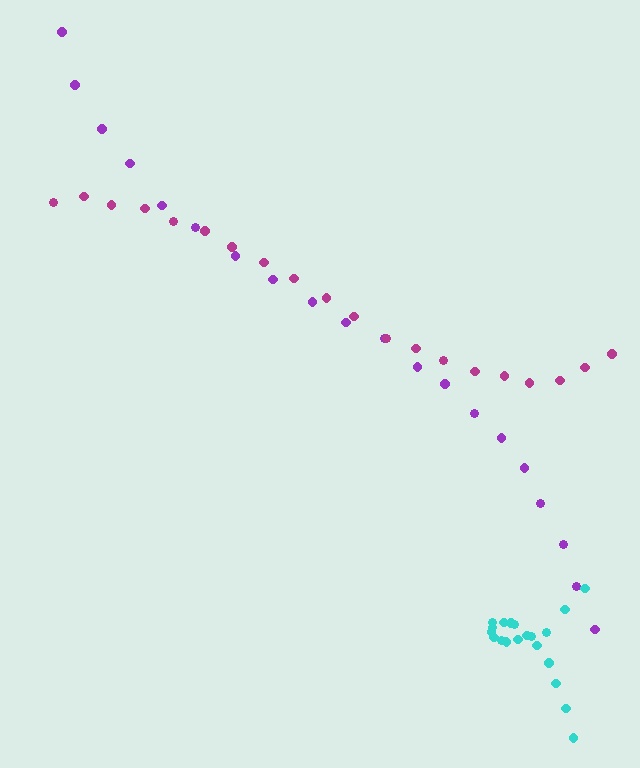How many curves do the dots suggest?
There are 3 distinct paths.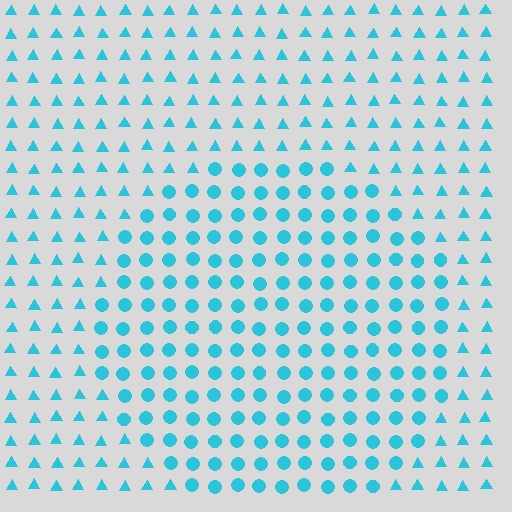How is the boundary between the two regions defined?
The boundary is defined by a change in element shape: circles inside vs. triangles outside. All elements share the same color and spacing.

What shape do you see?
I see a circle.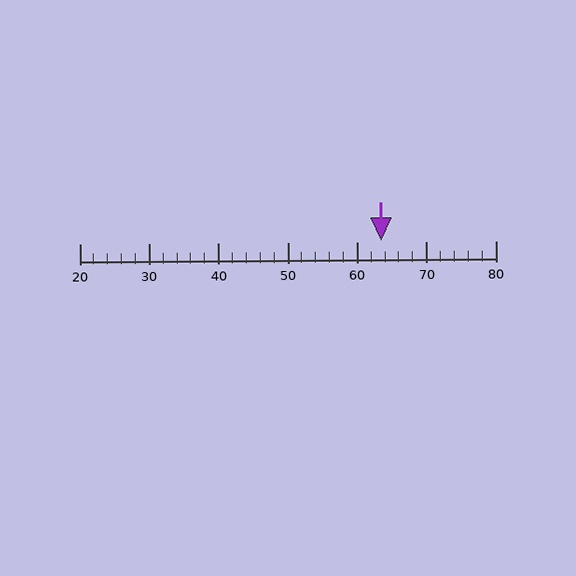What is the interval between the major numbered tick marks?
The major tick marks are spaced 10 units apart.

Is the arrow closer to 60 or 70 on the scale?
The arrow is closer to 60.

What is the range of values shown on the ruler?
The ruler shows values from 20 to 80.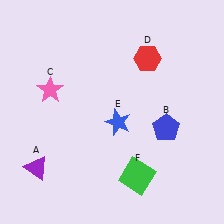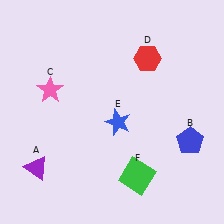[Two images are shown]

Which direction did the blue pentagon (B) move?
The blue pentagon (B) moved right.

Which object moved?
The blue pentagon (B) moved right.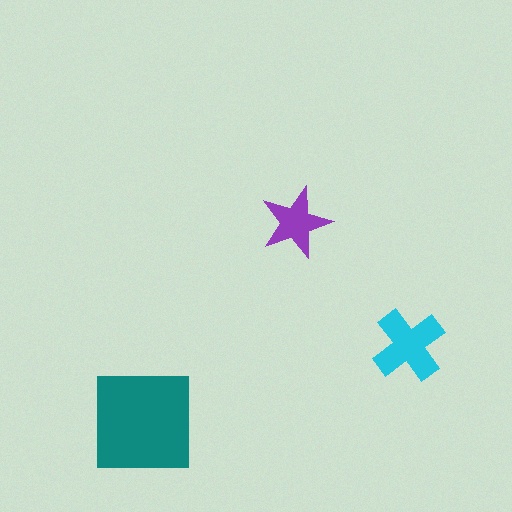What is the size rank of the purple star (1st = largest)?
3rd.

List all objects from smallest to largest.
The purple star, the cyan cross, the teal square.